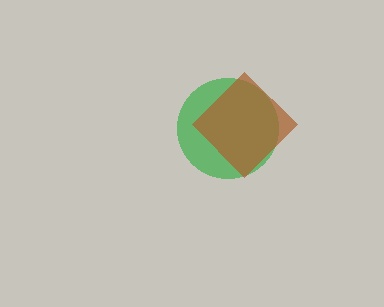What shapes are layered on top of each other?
The layered shapes are: a green circle, a brown diamond.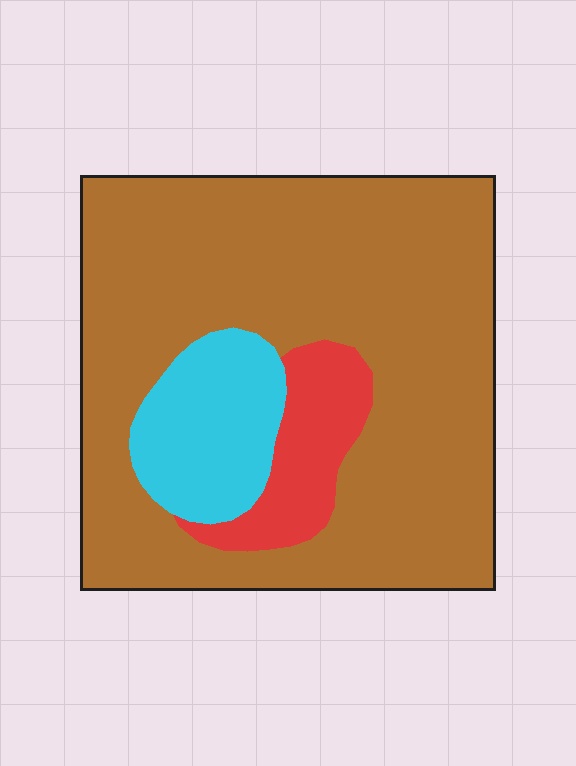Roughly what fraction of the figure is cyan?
Cyan takes up less than a quarter of the figure.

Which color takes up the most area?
Brown, at roughly 75%.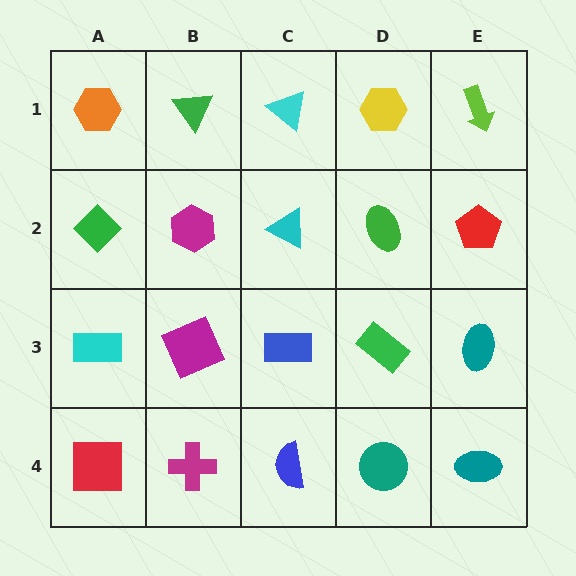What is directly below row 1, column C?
A cyan triangle.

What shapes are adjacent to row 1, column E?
A red pentagon (row 2, column E), a yellow hexagon (row 1, column D).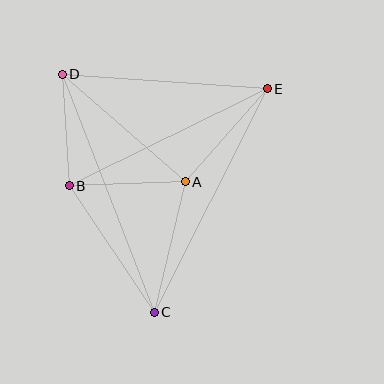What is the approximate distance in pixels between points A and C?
The distance between A and C is approximately 134 pixels.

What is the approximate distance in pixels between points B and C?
The distance between B and C is approximately 152 pixels.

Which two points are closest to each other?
Points B and D are closest to each other.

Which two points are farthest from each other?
Points C and D are farthest from each other.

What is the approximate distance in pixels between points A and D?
The distance between A and D is approximately 164 pixels.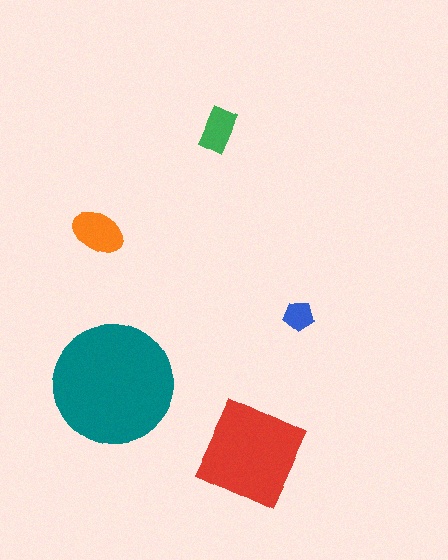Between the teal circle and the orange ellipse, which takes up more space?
The teal circle.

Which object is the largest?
The teal circle.